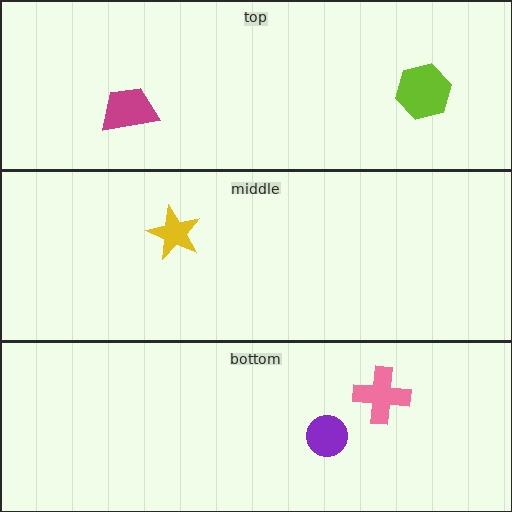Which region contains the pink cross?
The bottom region.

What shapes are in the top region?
The magenta trapezoid, the lime hexagon.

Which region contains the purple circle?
The bottom region.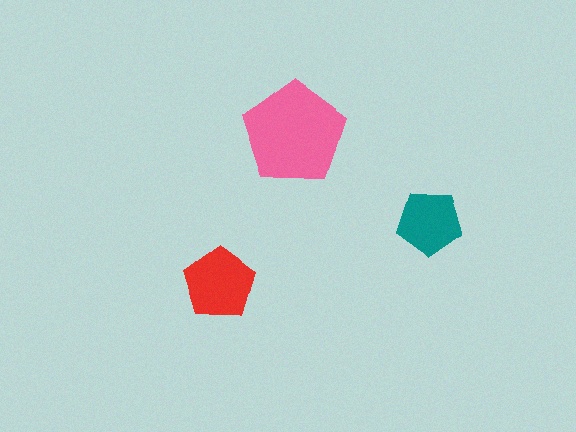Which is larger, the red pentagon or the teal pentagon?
The red one.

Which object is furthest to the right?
The teal pentagon is rightmost.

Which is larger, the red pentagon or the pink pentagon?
The pink one.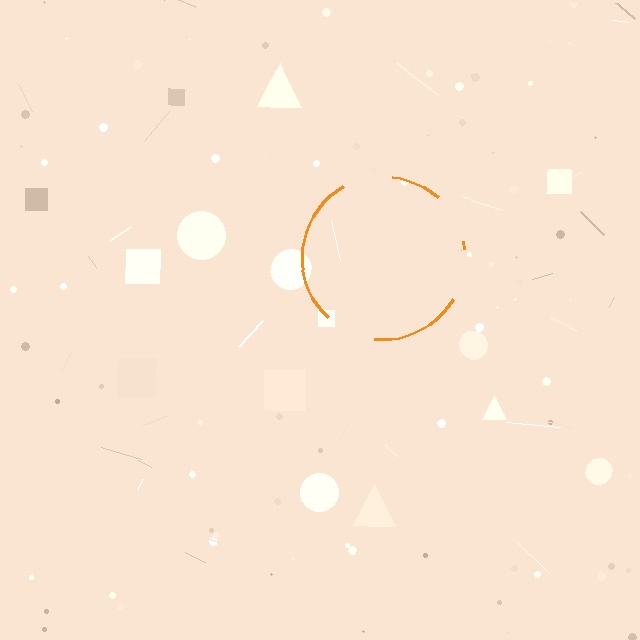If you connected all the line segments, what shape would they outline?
They would outline a circle.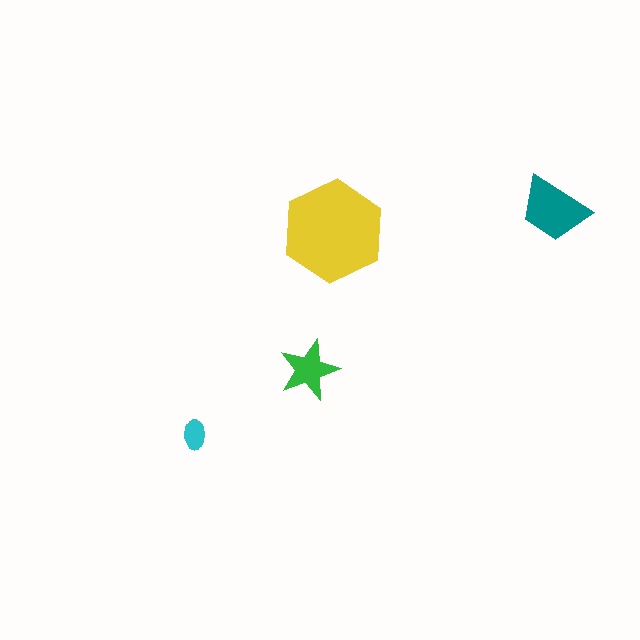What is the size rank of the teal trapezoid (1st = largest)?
2nd.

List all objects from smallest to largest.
The cyan ellipse, the green star, the teal trapezoid, the yellow hexagon.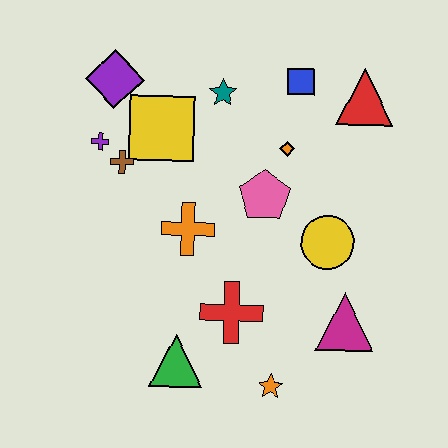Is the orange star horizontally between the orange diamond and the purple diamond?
Yes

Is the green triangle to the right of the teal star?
No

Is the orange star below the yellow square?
Yes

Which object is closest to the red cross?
The green triangle is closest to the red cross.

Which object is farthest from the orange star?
The purple diamond is farthest from the orange star.